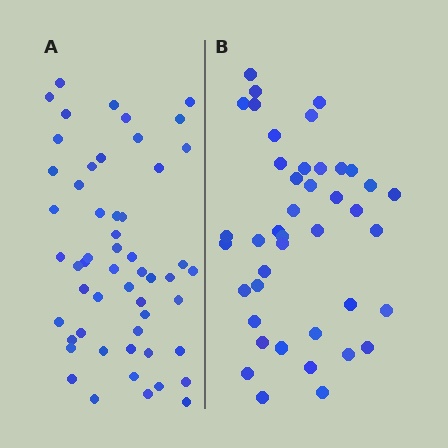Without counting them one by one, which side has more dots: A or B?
Region A (the left region) has more dots.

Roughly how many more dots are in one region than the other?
Region A has roughly 12 or so more dots than region B.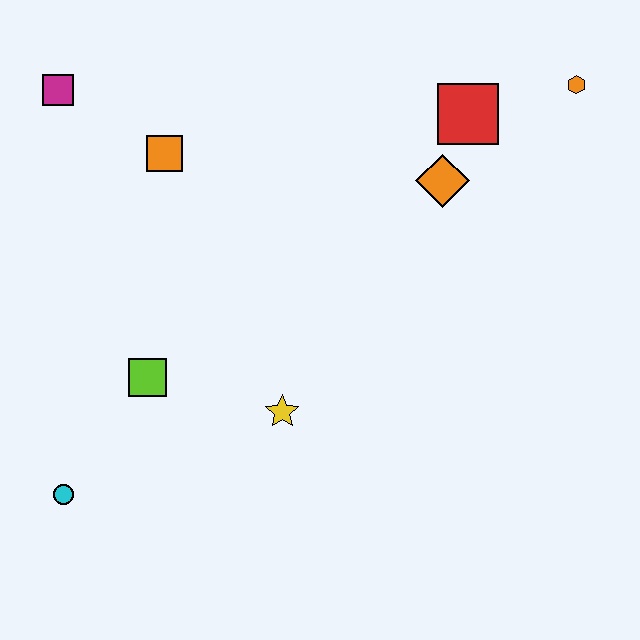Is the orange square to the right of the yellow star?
No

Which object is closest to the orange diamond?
The red square is closest to the orange diamond.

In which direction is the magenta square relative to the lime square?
The magenta square is above the lime square.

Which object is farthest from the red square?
The cyan circle is farthest from the red square.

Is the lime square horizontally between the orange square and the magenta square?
Yes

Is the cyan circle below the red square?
Yes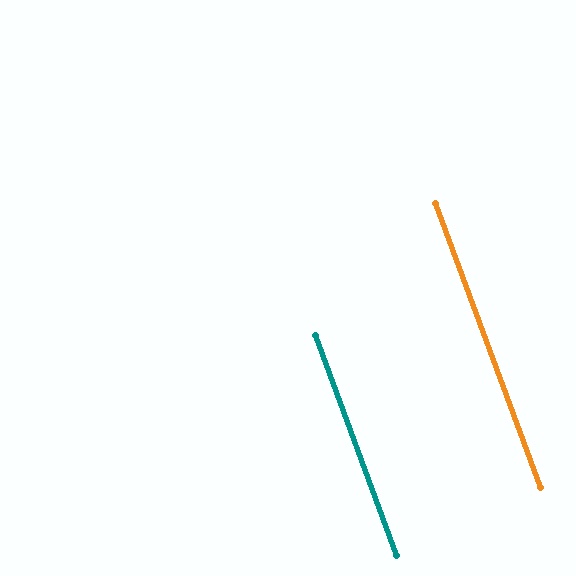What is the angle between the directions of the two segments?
Approximately 0 degrees.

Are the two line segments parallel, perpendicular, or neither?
Parallel — their directions differ by only 0.0°.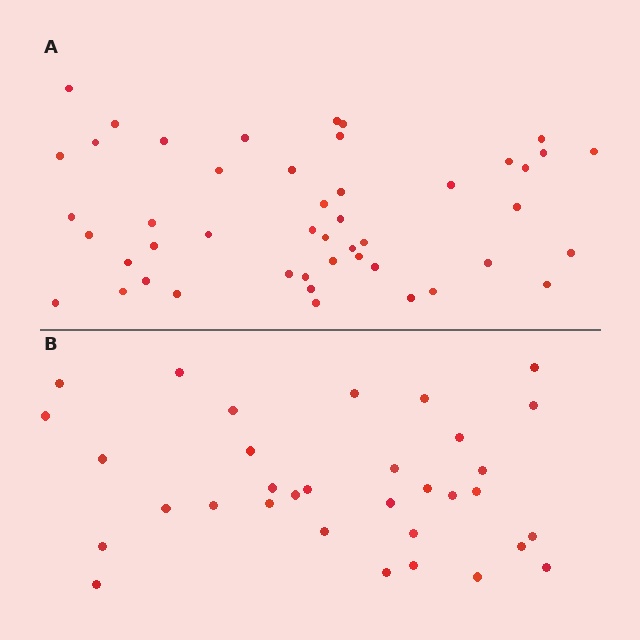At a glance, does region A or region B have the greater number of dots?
Region A (the top region) has more dots.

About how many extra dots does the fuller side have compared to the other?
Region A has approximately 15 more dots than region B.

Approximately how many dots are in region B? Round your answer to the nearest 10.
About 30 dots. (The exact count is 33, which rounds to 30.)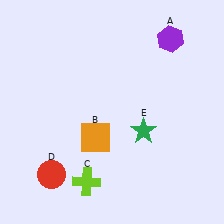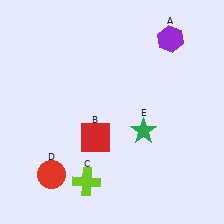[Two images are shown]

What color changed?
The square (B) changed from orange in Image 1 to red in Image 2.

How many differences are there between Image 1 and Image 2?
There is 1 difference between the two images.